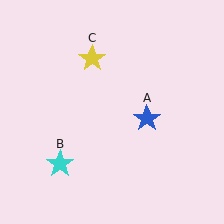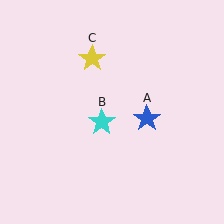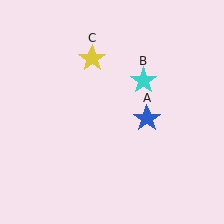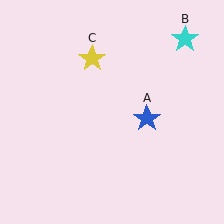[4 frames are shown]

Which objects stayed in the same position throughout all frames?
Blue star (object A) and yellow star (object C) remained stationary.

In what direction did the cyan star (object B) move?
The cyan star (object B) moved up and to the right.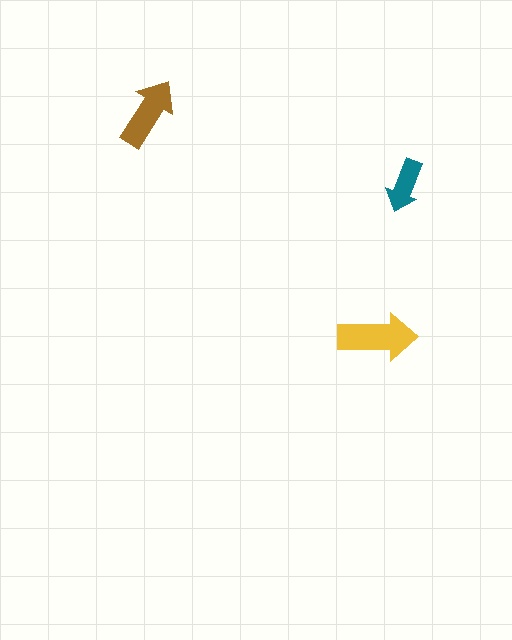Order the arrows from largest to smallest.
the yellow one, the brown one, the teal one.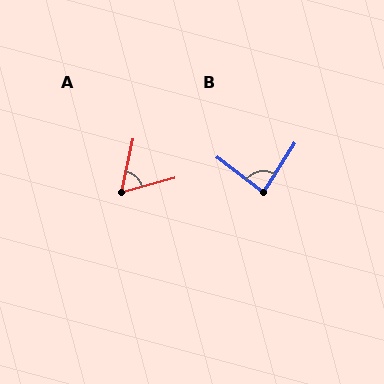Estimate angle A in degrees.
Approximately 63 degrees.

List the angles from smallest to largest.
A (63°), B (86°).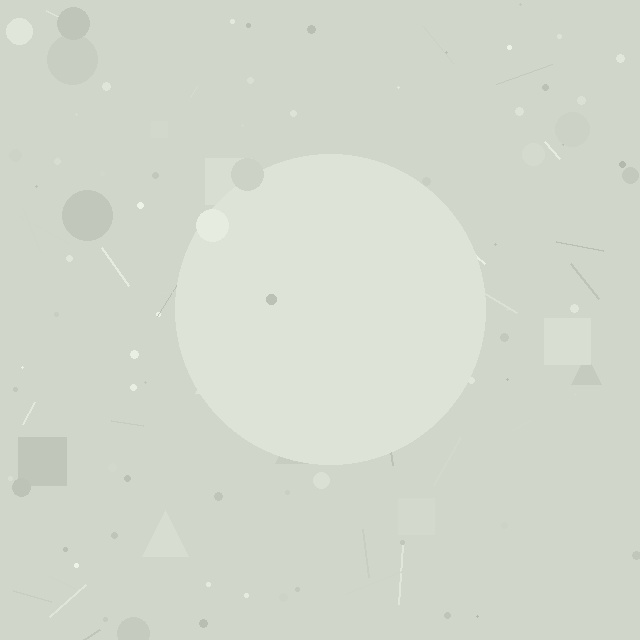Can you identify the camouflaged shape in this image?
The camouflaged shape is a circle.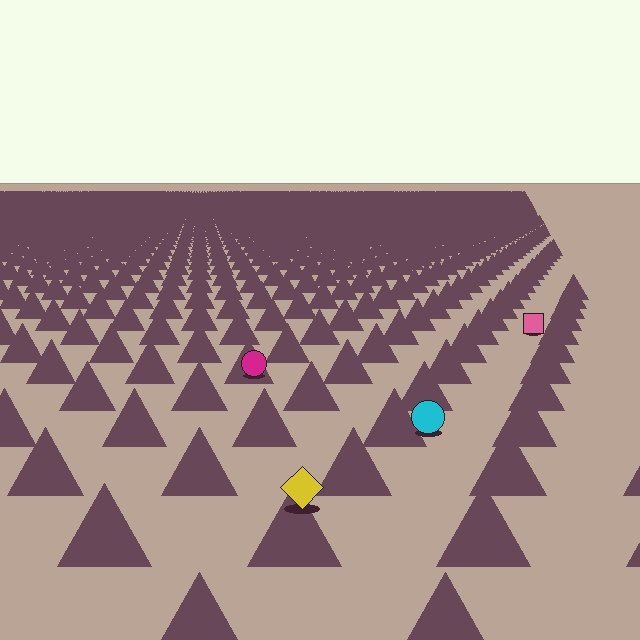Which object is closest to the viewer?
The yellow diamond is closest. The texture marks near it are larger and more spread out.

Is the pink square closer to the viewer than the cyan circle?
No. The cyan circle is closer — you can tell from the texture gradient: the ground texture is coarser near it.